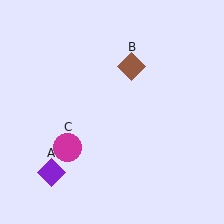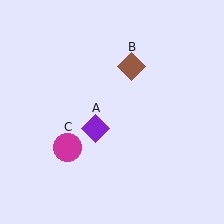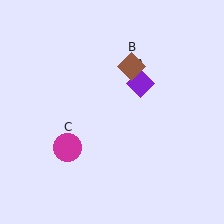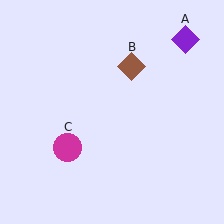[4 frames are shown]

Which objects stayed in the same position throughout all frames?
Brown diamond (object B) and magenta circle (object C) remained stationary.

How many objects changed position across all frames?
1 object changed position: purple diamond (object A).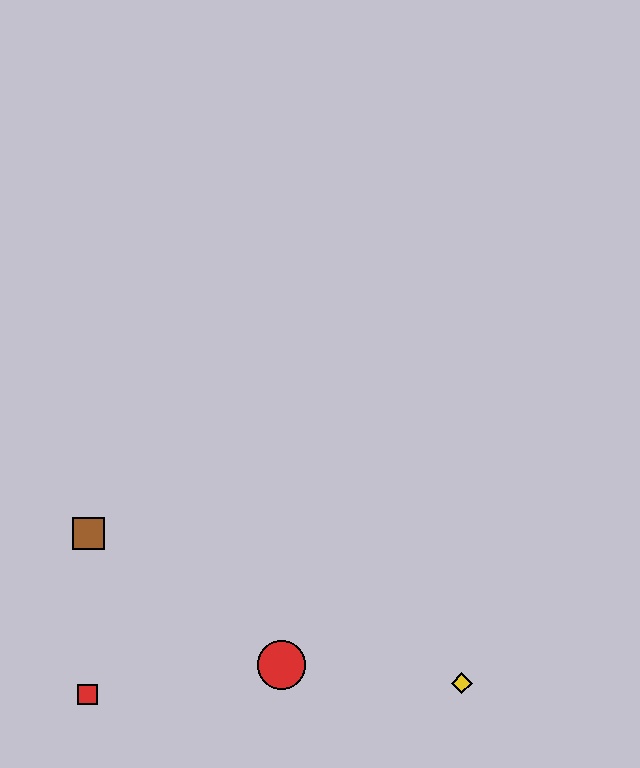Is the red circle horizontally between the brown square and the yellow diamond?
Yes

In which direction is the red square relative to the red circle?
The red square is to the left of the red circle.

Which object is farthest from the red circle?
The brown square is farthest from the red circle.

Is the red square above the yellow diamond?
No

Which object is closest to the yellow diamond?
The red circle is closest to the yellow diamond.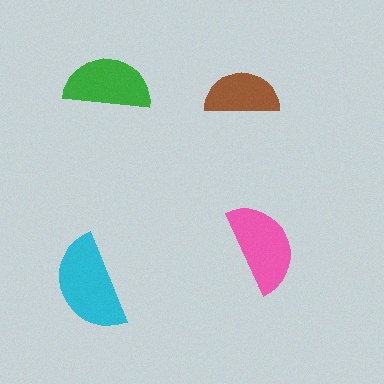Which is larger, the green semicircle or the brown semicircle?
The green one.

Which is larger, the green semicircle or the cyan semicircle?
The cyan one.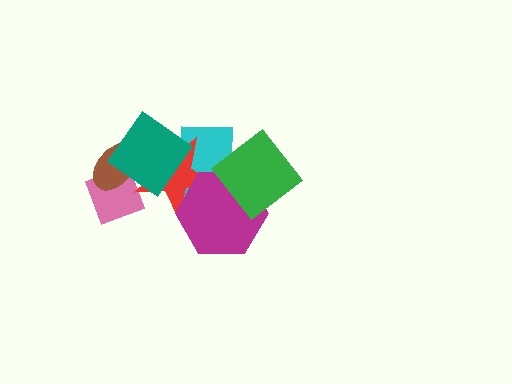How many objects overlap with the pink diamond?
3 objects overlap with the pink diamond.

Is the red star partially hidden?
Yes, it is partially covered by another shape.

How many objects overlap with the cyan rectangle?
4 objects overlap with the cyan rectangle.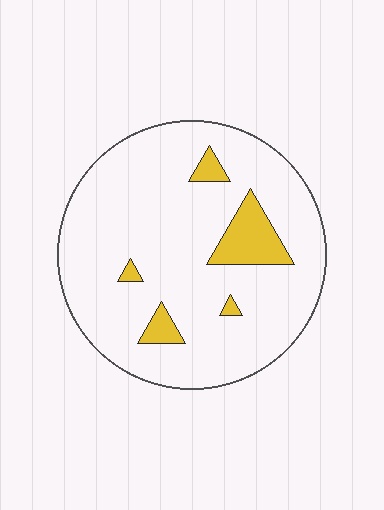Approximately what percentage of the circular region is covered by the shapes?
Approximately 10%.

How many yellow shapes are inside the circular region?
5.